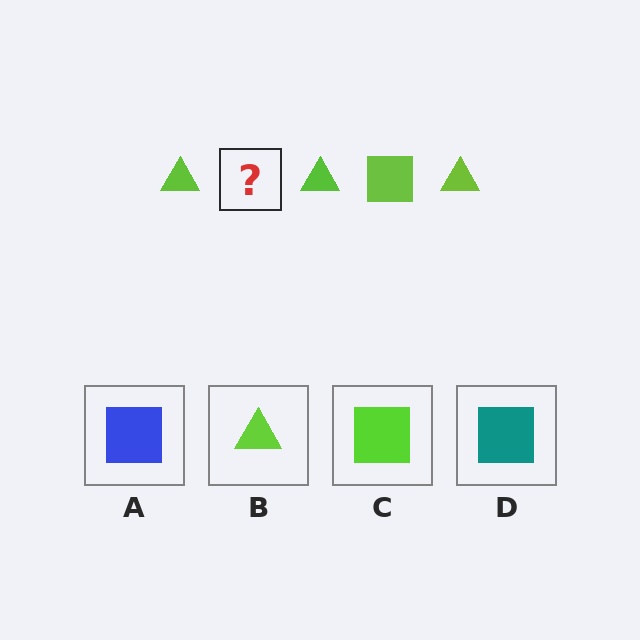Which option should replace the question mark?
Option C.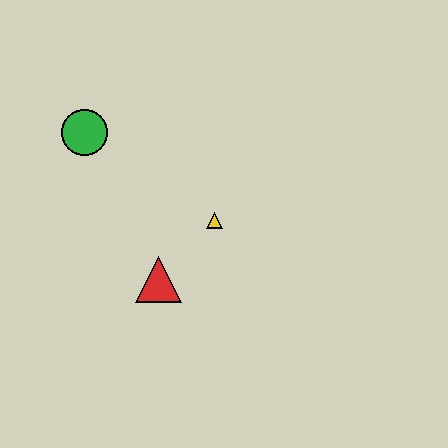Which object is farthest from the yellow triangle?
The green circle is farthest from the yellow triangle.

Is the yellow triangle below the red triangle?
No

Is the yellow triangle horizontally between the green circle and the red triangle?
No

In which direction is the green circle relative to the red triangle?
The green circle is above the red triangle.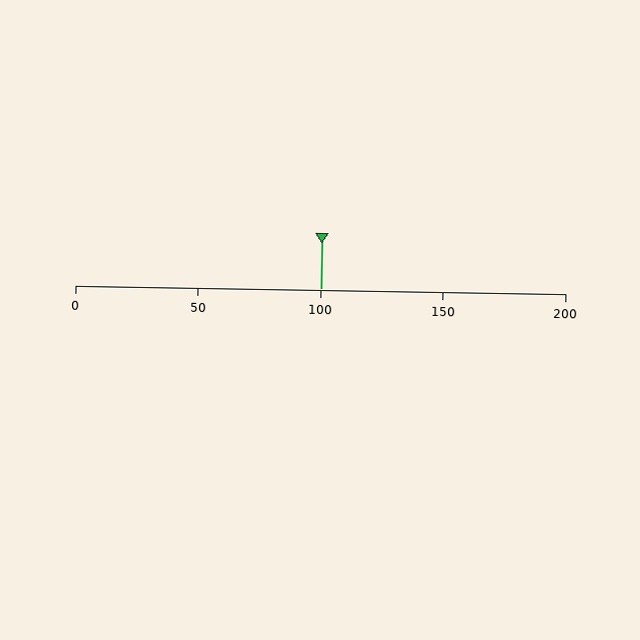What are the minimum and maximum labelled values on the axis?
The axis runs from 0 to 200.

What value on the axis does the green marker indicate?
The marker indicates approximately 100.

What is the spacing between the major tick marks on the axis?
The major ticks are spaced 50 apart.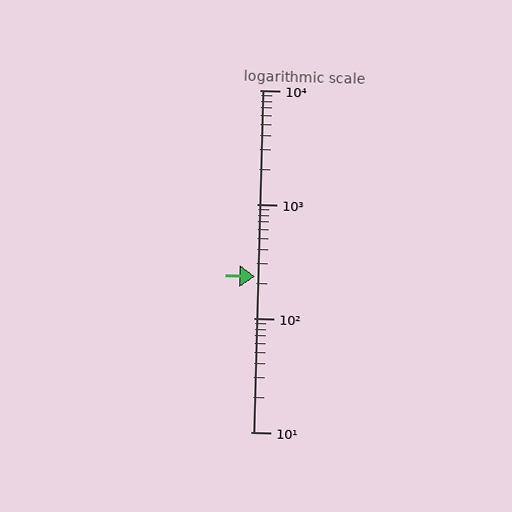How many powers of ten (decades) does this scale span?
The scale spans 3 decades, from 10 to 10000.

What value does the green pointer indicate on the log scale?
The pointer indicates approximately 230.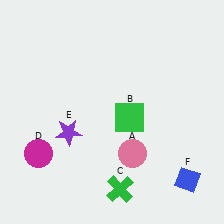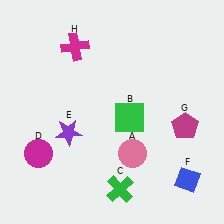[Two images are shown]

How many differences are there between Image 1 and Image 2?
There are 2 differences between the two images.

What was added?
A magenta pentagon (G), a magenta cross (H) were added in Image 2.